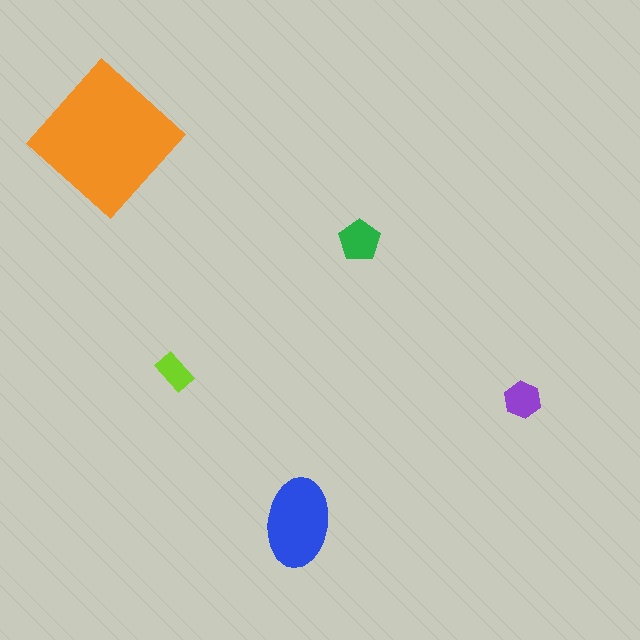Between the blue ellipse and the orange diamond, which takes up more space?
The orange diamond.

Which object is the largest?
The orange diamond.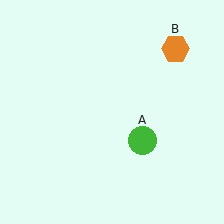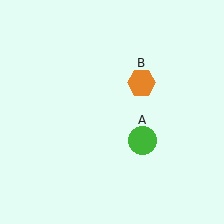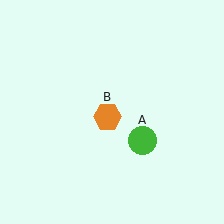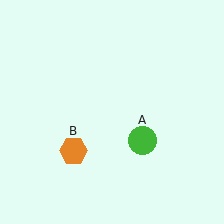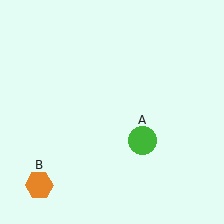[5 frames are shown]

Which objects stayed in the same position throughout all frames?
Green circle (object A) remained stationary.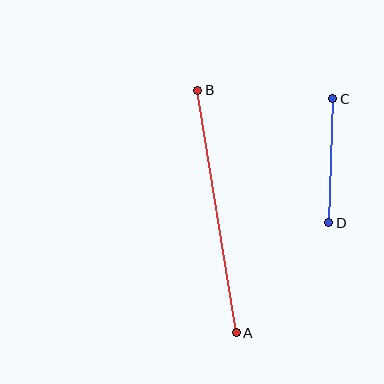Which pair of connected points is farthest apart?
Points A and B are farthest apart.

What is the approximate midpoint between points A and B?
The midpoint is at approximately (217, 211) pixels.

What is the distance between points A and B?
The distance is approximately 245 pixels.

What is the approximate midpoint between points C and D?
The midpoint is at approximately (331, 161) pixels.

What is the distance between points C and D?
The distance is approximately 124 pixels.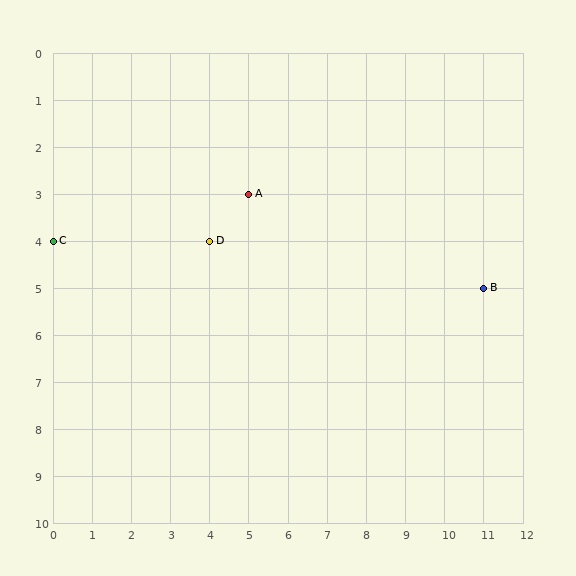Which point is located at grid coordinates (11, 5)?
Point B is at (11, 5).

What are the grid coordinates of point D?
Point D is at grid coordinates (4, 4).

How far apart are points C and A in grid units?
Points C and A are 5 columns and 1 row apart (about 5.1 grid units diagonally).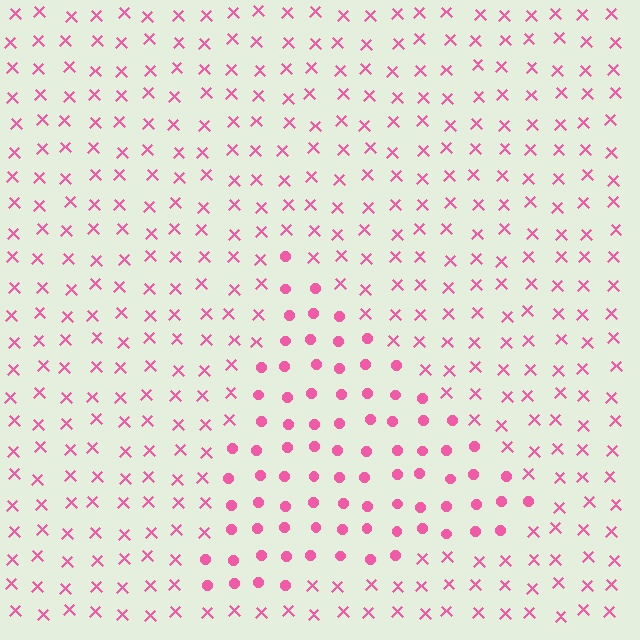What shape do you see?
I see a triangle.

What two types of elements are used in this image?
The image uses circles inside the triangle region and X marks outside it.